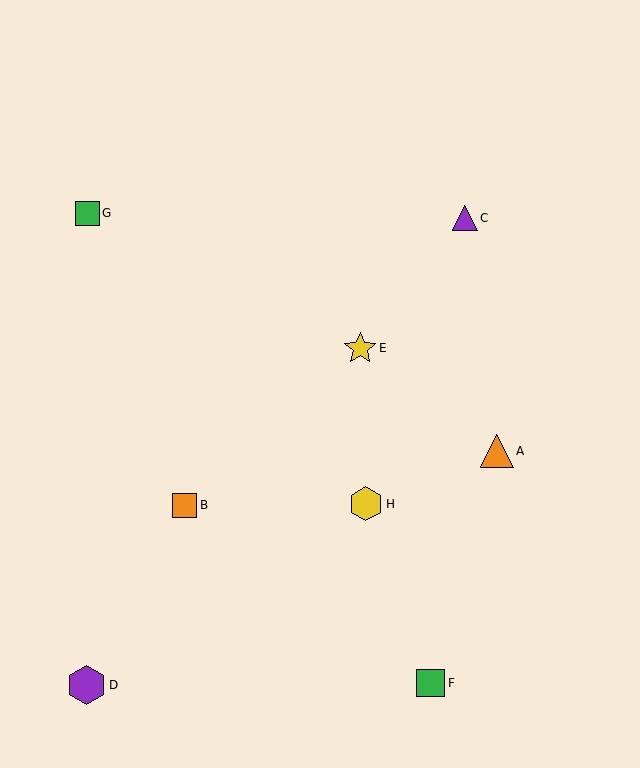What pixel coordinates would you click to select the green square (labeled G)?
Click at (87, 213) to select the green square G.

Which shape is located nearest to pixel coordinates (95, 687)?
The purple hexagon (labeled D) at (87, 685) is nearest to that location.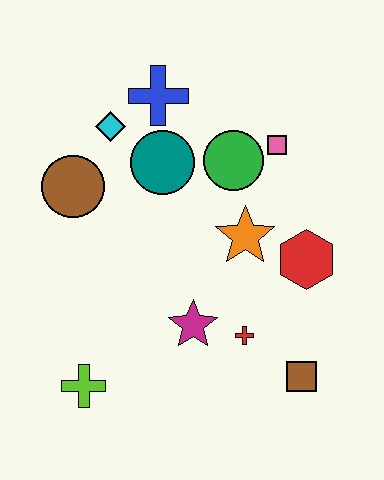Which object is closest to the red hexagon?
The orange star is closest to the red hexagon.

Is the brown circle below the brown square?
No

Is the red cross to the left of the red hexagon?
Yes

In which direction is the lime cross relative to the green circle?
The lime cross is below the green circle.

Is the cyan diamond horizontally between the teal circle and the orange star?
No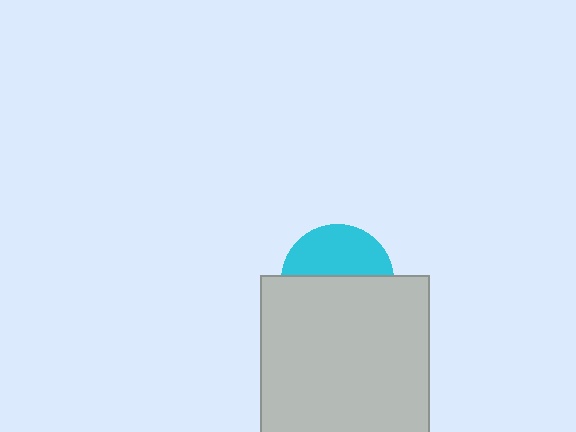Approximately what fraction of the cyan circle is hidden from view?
Roughly 56% of the cyan circle is hidden behind the light gray rectangle.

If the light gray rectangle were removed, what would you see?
You would see the complete cyan circle.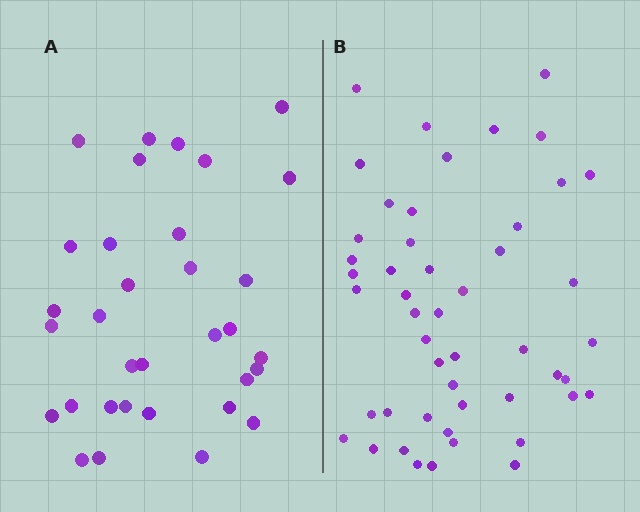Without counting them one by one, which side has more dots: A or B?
Region B (the right region) has more dots.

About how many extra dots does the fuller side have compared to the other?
Region B has approximately 15 more dots than region A.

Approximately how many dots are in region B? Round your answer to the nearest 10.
About 50 dots. (The exact count is 49, which rounds to 50.)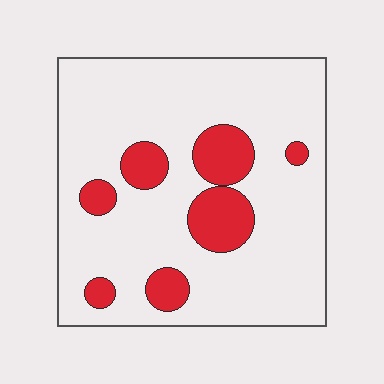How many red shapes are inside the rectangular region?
7.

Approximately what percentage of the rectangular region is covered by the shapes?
Approximately 15%.